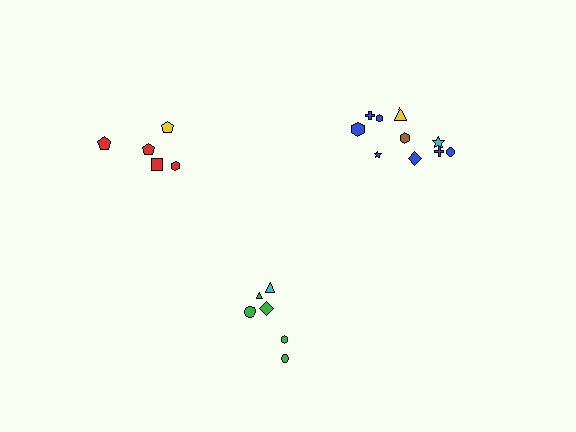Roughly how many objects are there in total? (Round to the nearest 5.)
Roughly 20 objects in total.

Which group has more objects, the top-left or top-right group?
The top-right group.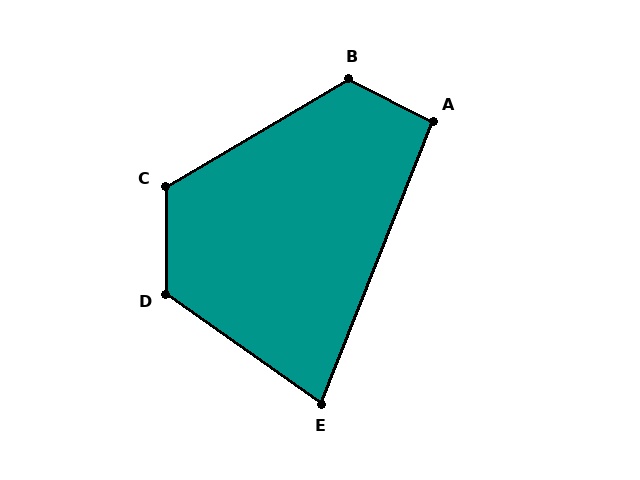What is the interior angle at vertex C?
Approximately 120 degrees (obtuse).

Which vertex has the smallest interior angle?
E, at approximately 77 degrees.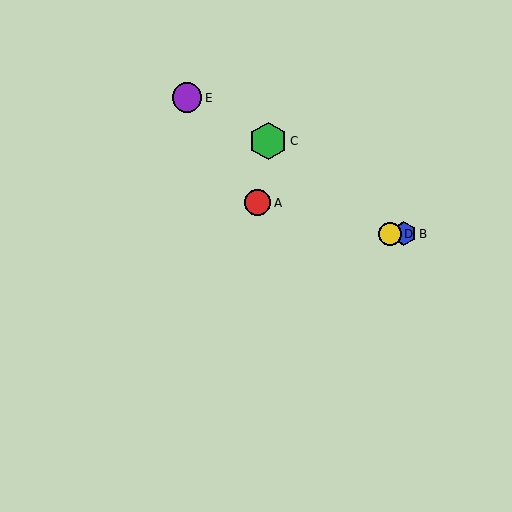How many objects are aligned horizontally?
2 objects (B, D) are aligned horizontally.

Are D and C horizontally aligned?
No, D is at y≈234 and C is at y≈141.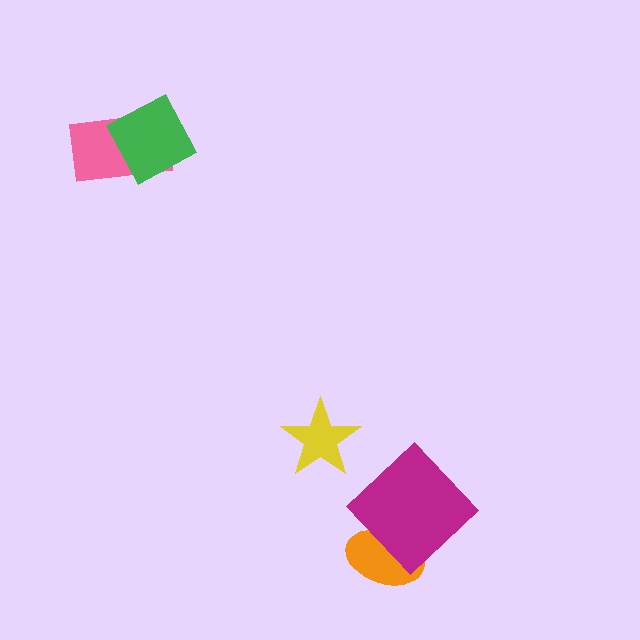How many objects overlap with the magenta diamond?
1 object overlaps with the magenta diamond.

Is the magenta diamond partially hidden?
No, no other shape covers it.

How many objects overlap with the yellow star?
0 objects overlap with the yellow star.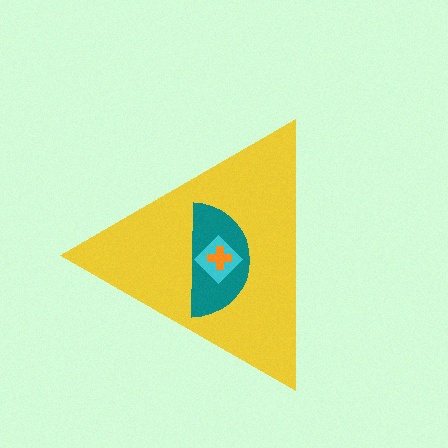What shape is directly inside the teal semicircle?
The cyan diamond.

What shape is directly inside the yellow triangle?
The teal semicircle.